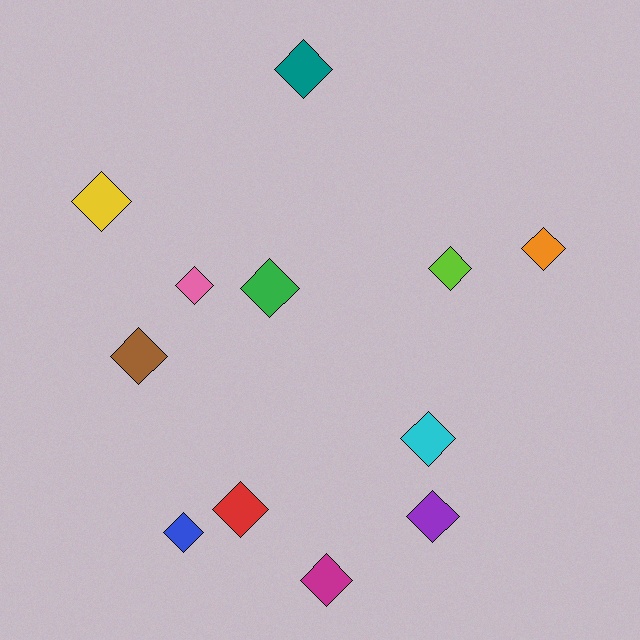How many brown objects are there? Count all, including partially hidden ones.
There is 1 brown object.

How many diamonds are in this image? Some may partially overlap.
There are 12 diamonds.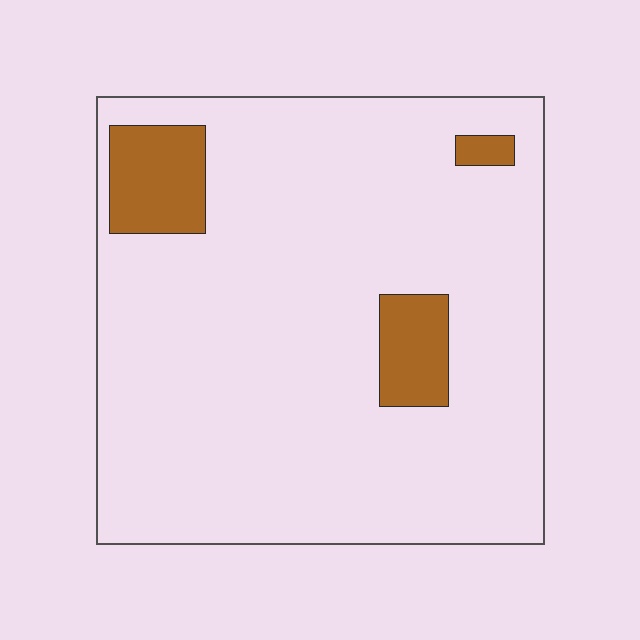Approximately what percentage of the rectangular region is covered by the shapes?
Approximately 10%.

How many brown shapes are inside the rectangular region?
3.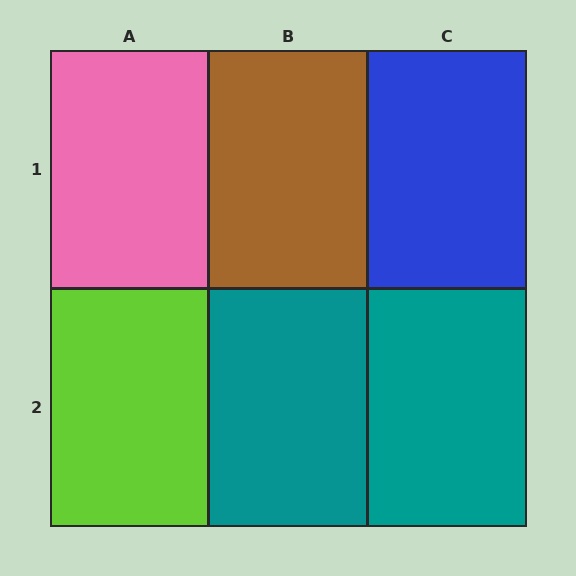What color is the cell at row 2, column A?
Lime.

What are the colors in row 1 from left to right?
Pink, brown, blue.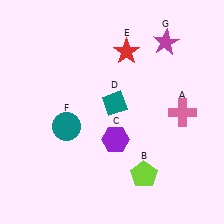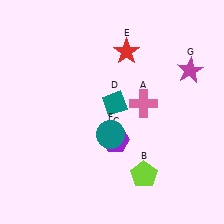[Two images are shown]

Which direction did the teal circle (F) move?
The teal circle (F) moved right.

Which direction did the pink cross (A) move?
The pink cross (A) moved left.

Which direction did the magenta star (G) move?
The magenta star (G) moved down.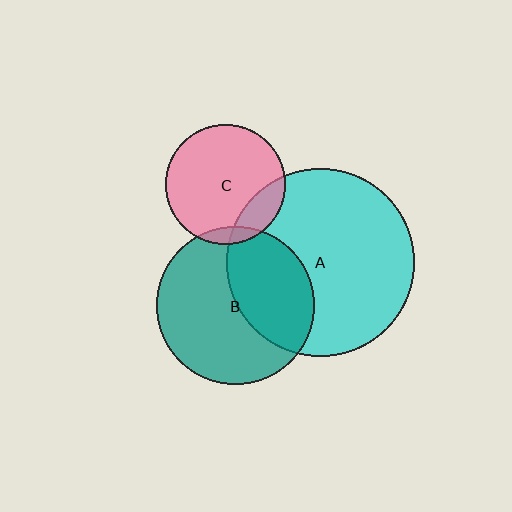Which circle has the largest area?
Circle A (cyan).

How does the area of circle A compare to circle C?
Approximately 2.4 times.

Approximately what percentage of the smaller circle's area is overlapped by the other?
Approximately 15%.